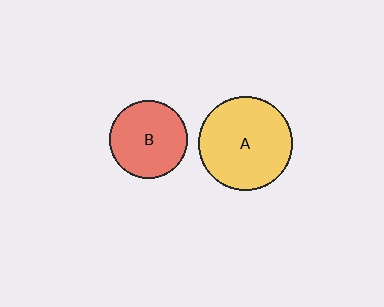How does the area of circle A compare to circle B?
Approximately 1.5 times.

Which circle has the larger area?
Circle A (yellow).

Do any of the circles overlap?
No, none of the circles overlap.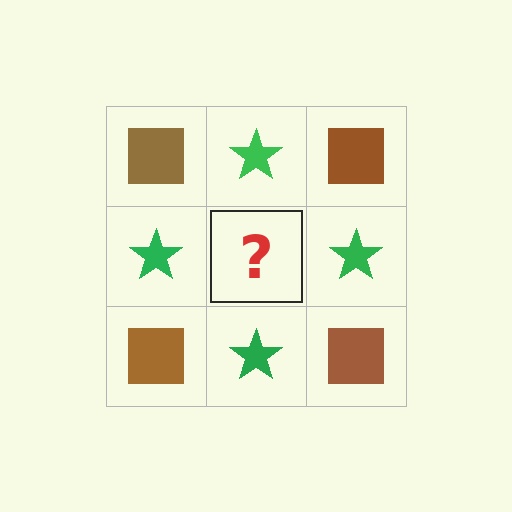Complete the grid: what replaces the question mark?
The question mark should be replaced with a brown square.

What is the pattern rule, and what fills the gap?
The rule is that it alternates brown square and green star in a checkerboard pattern. The gap should be filled with a brown square.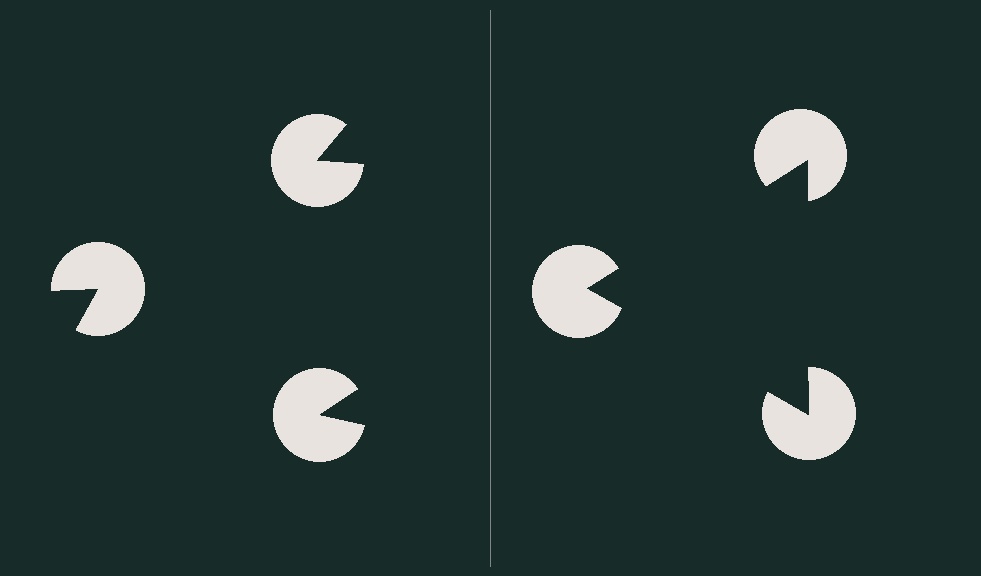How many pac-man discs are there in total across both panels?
6 — 3 on each side.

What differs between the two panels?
The pac-man discs are positioned identically on both sides; only the wedge orientations differ. On the right they align to a triangle; on the left they are misaligned.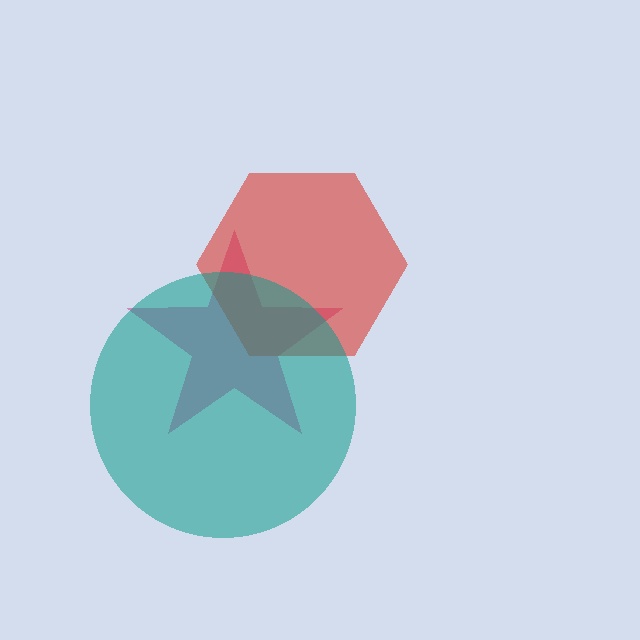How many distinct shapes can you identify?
There are 3 distinct shapes: a magenta star, a red hexagon, a teal circle.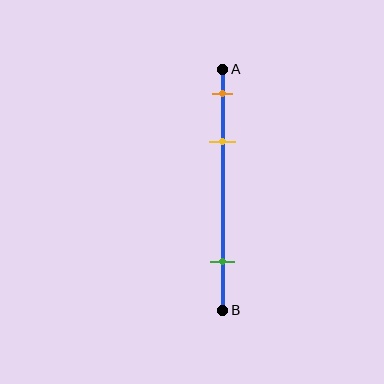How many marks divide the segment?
There are 3 marks dividing the segment.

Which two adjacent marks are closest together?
The orange and yellow marks are the closest adjacent pair.